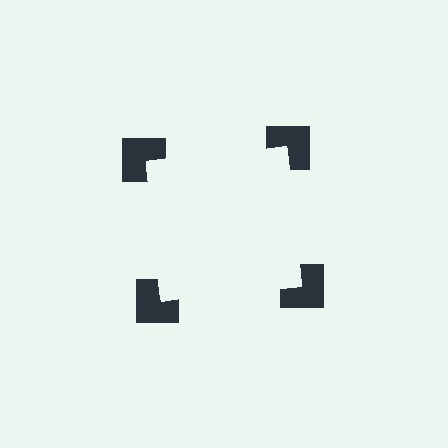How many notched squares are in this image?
There are 4 — one at each vertex of the illusory square.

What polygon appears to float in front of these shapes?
An illusory square — its edges are inferred from the aligned wedge cuts in the notched squares, not physically drawn.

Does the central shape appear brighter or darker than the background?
It typically appears slightly brighter than the background, even though no actual brightness change is drawn.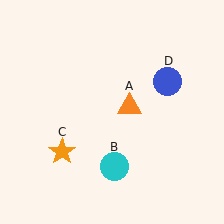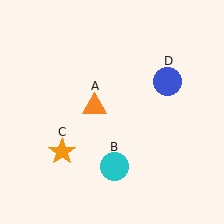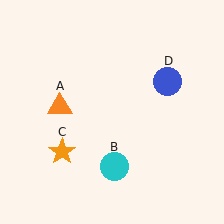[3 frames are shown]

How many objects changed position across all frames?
1 object changed position: orange triangle (object A).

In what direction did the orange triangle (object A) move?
The orange triangle (object A) moved left.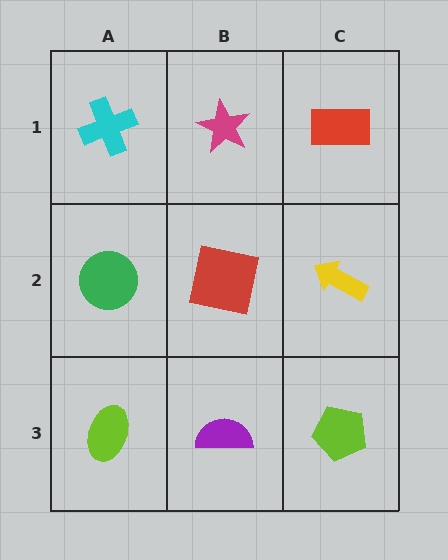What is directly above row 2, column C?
A red rectangle.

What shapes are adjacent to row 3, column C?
A yellow arrow (row 2, column C), a purple semicircle (row 3, column B).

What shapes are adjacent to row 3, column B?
A red square (row 2, column B), a lime ellipse (row 3, column A), a lime pentagon (row 3, column C).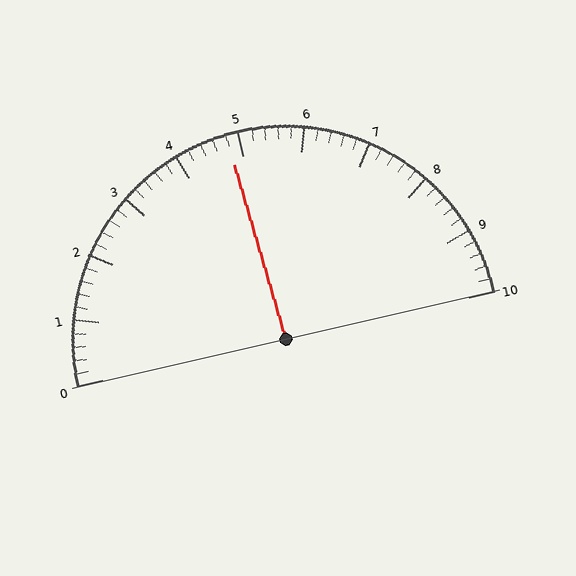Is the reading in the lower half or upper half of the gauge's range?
The reading is in the lower half of the range (0 to 10).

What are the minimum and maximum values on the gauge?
The gauge ranges from 0 to 10.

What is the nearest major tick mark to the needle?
The nearest major tick mark is 5.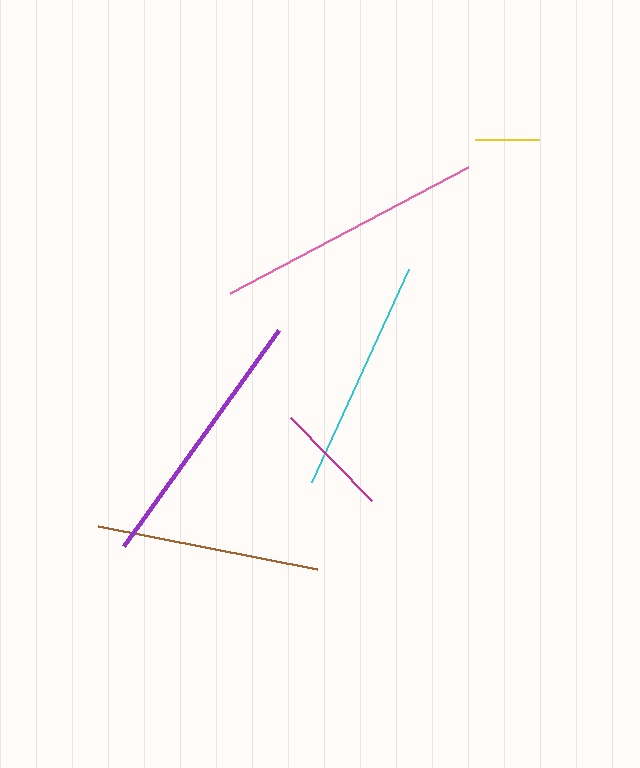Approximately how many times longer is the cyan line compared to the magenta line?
The cyan line is approximately 2.0 times the length of the magenta line.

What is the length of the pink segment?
The pink segment is approximately 269 pixels long.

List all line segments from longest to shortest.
From longest to shortest: pink, purple, cyan, brown, magenta, yellow.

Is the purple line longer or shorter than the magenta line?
The purple line is longer than the magenta line.